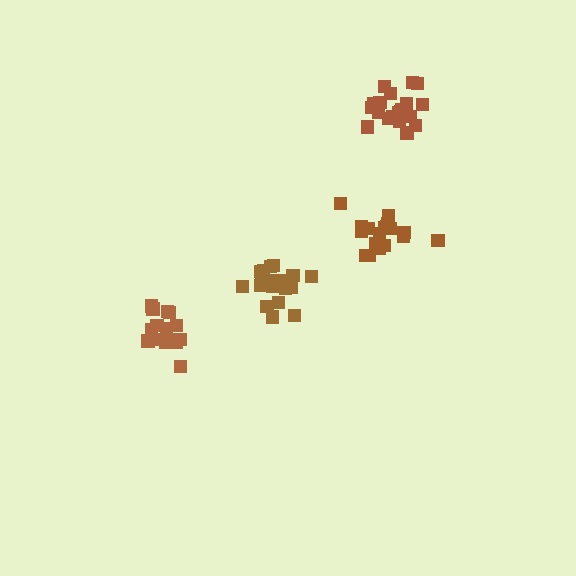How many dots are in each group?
Group 1: 15 dots, Group 2: 20 dots, Group 3: 20 dots, Group 4: 20 dots (75 total).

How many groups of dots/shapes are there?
There are 4 groups.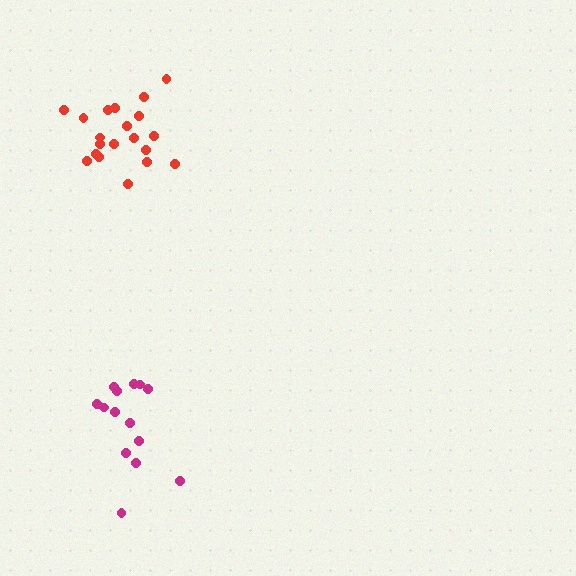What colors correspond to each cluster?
The clusters are colored: magenta, red.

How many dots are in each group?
Group 1: 14 dots, Group 2: 20 dots (34 total).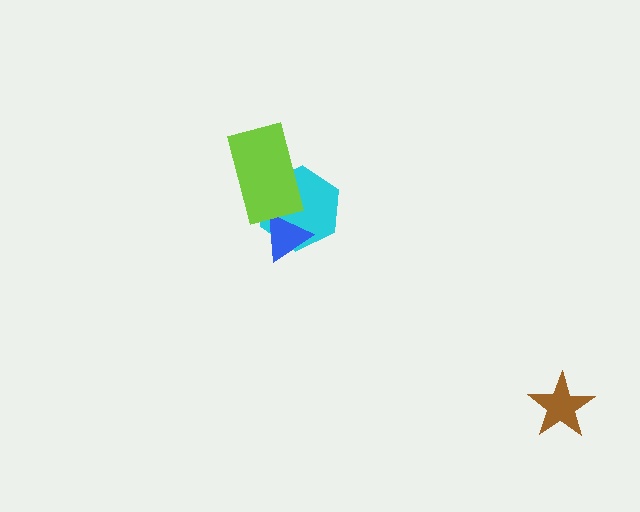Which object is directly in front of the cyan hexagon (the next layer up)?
The blue triangle is directly in front of the cyan hexagon.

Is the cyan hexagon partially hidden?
Yes, it is partially covered by another shape.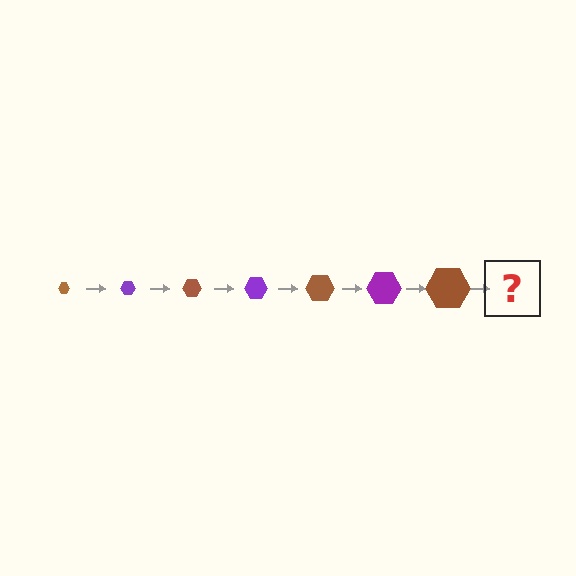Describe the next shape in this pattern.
It should be a purple hexagon, larger than the previous one.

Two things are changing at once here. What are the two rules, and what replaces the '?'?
The two rules are that the hexagon grows larger each step and the color cycles through brown and purple. The '?' should be a purple hexagon, larger than the previous one.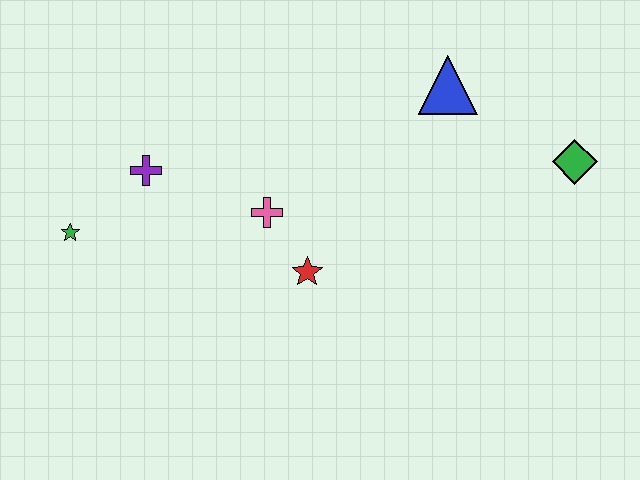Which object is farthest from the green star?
The green diamond is farthest from the green star.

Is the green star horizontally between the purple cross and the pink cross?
No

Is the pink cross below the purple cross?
Yes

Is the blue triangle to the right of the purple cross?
Yes